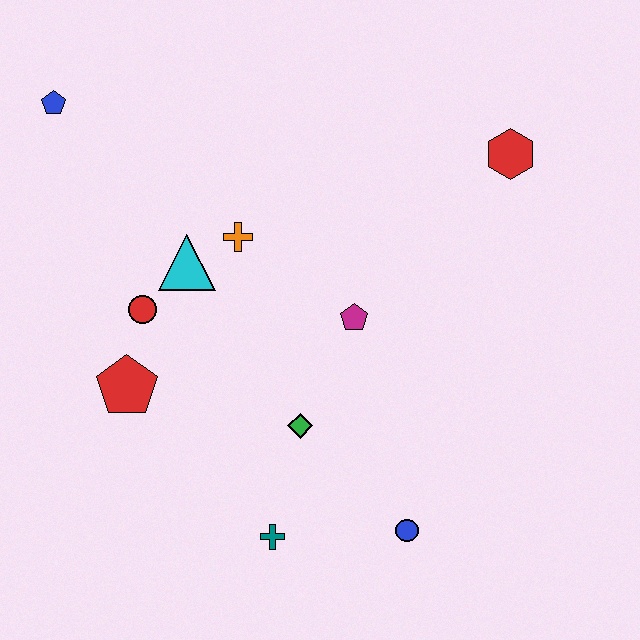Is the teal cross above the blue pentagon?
No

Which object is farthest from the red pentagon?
The red hexagon is farthest from the red pentagon.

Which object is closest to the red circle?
The cyan triangle is closest to the red circle.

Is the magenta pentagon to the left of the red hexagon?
Yes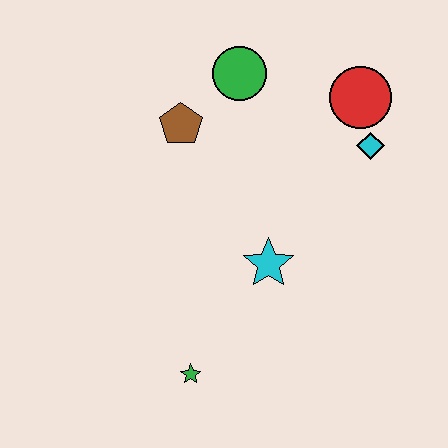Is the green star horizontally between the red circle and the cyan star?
No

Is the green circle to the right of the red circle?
No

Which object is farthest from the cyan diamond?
The green star is farthest from the cyan diamond.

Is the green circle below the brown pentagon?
No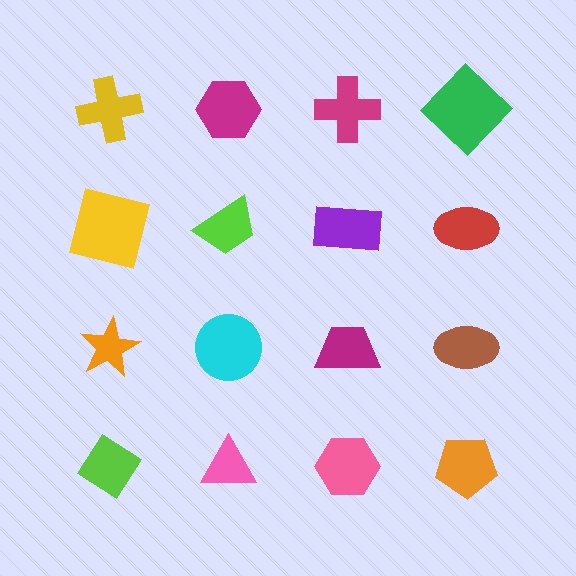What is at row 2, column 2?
A lime trapezoid.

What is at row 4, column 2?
A pink triangle.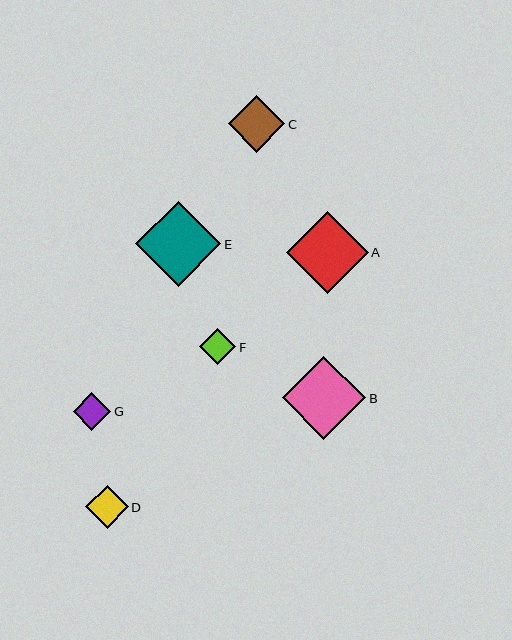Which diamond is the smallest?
Diamond F is the smallest with a size of approximately 37 pixels.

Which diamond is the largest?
Diamond E is the largest with a size of approximately 85 pixels.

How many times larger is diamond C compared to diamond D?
Diamond C is approximately 1.3 times the size of diamond D.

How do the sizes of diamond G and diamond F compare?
Diamond G and diamond F are approximately the same size.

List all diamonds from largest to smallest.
From largest to smallest: E, B, A, C, D, G, F.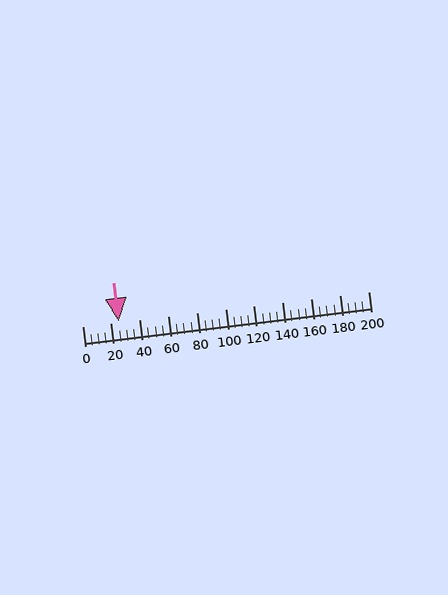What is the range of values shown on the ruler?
The ruler shows values from 0 to 200.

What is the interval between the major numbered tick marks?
The major tick marks are spaced 20 units apart.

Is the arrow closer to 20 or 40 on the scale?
The arrow is closer to 20.